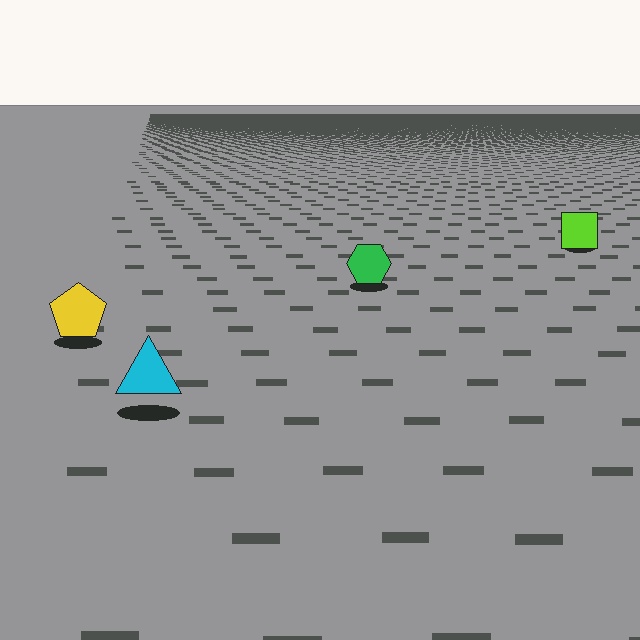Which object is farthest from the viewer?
The lime square is farthest from the viewer. It appears smaller and the ground texture around it is denser.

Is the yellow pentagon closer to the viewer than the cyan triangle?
No. The cyan triangle is closer — you can tell from the texture gradient: the ground texture is coarser near it.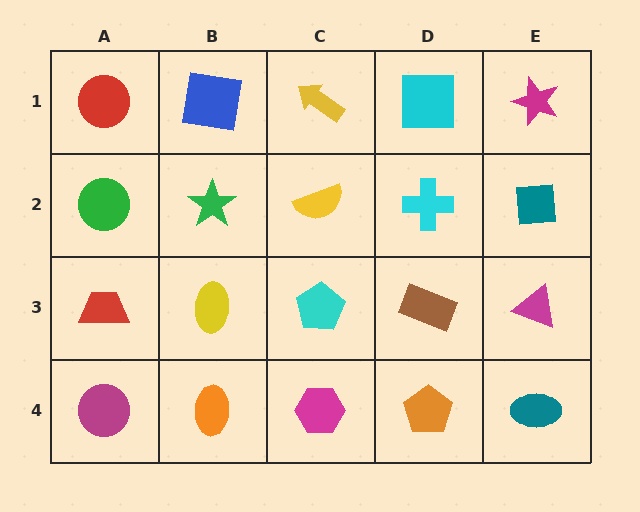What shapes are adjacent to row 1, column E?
A teal square (row 2, column E), a cyan square (row 1, column D).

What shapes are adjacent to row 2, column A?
A red circle (row 1, column A), a red trapezoid (row 3, column A), a green star (row 2, column B).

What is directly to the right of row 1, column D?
A magenta star.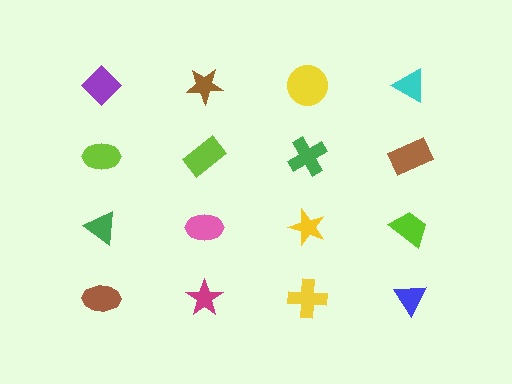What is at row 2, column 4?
A brown rectangle.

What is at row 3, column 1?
A green triangle.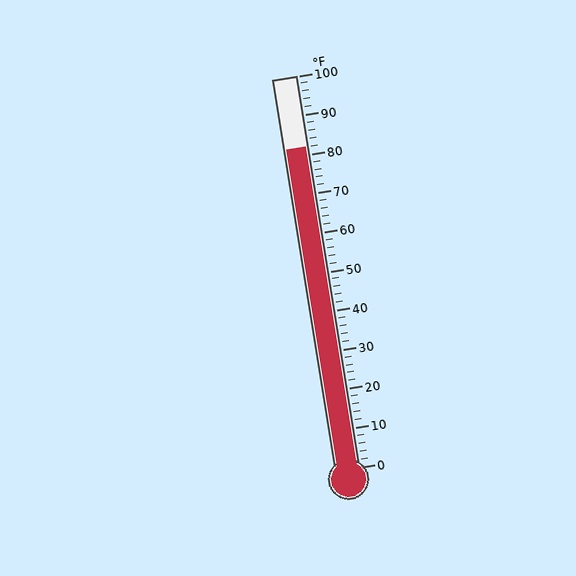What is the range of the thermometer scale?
The thermometer scale ranges from 0°F to 100°F.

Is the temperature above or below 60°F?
The temperature is above 60°F.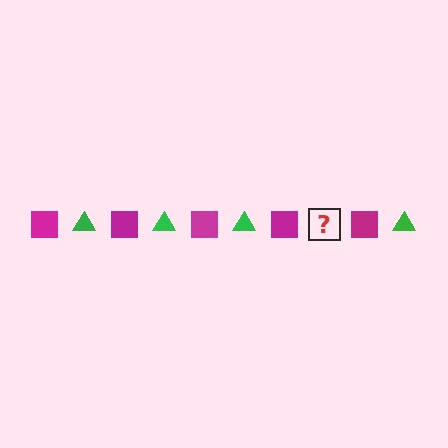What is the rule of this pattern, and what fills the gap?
The rule is that the pattern alternates between magenta square and green triangle. The gap should be filled with a green triangle.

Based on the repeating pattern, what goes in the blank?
The blank should be a green triangle.